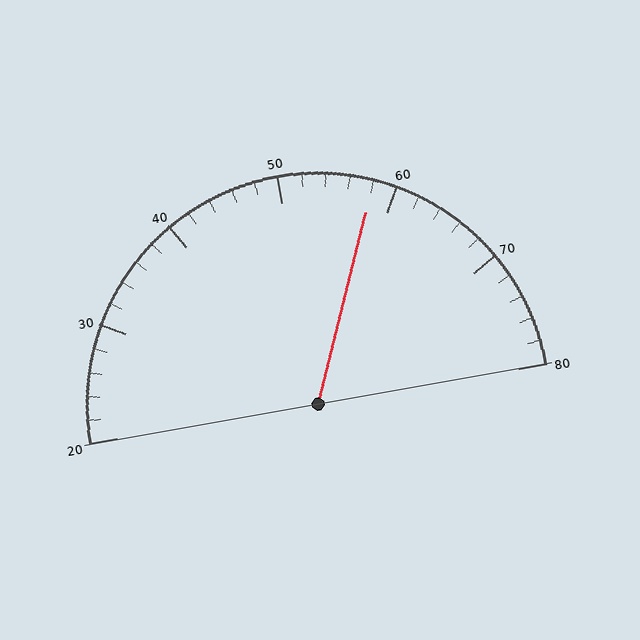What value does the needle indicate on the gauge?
The needle indicates approximately 58.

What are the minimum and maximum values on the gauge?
The gauge ranges from 20 to 80.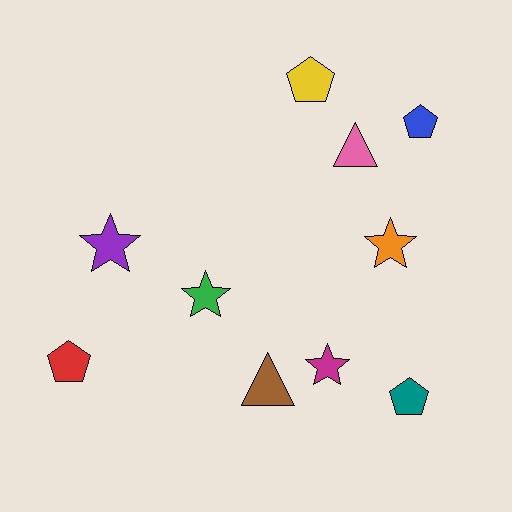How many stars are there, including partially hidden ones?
There are 4 stars.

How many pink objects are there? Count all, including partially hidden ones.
There is 1 pink object.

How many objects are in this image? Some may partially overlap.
There are 10 objects.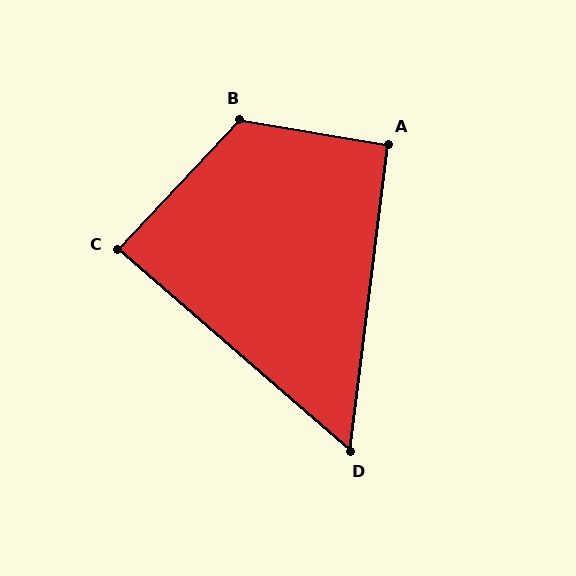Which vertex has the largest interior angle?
B, at approximately 124 degrees.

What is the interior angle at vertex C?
Approximately 88 degrees (approximately right).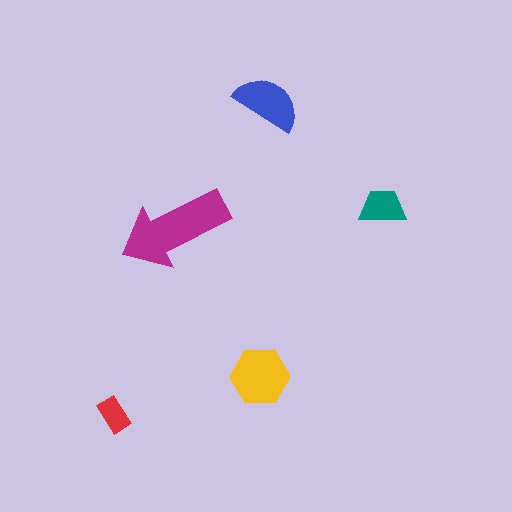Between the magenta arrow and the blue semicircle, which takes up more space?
The magenta arrow.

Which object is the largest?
The magenta arrow.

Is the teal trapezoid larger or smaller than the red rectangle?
Larger.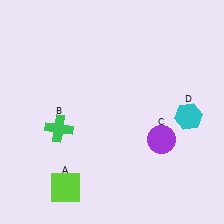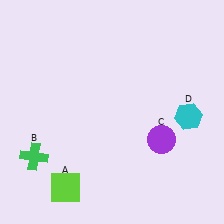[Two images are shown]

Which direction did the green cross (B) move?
The green cross (B) moved down.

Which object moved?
The green cross (B) moved down.